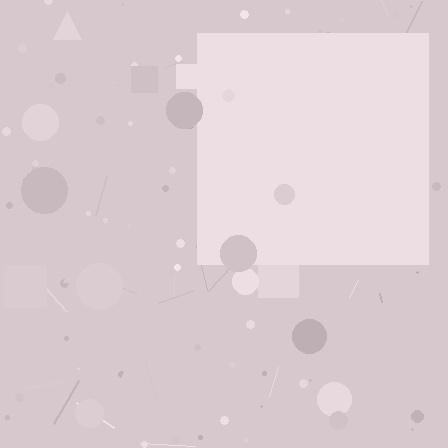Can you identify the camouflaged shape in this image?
The camouflaged shape is a square.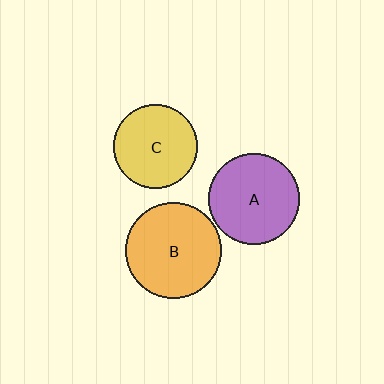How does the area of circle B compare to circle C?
Approximately 1.3 times.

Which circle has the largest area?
Circle B (orange).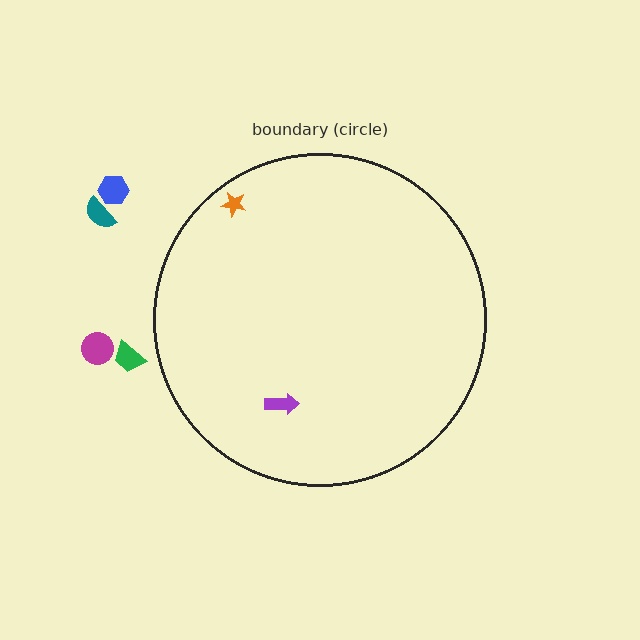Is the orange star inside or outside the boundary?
Inside.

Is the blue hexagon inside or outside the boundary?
Outside.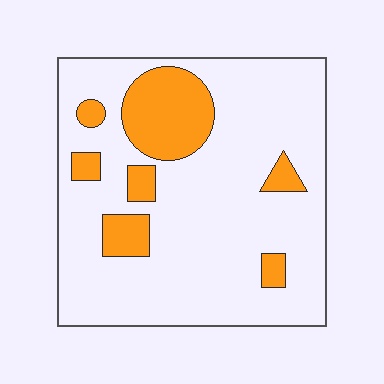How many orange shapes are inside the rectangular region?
7.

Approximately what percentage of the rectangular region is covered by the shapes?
Approximately 20%.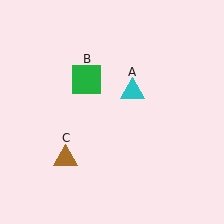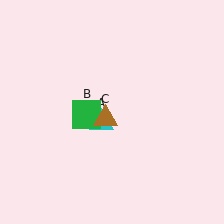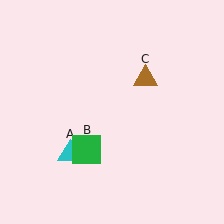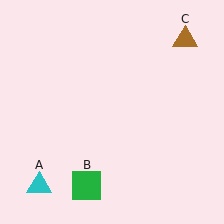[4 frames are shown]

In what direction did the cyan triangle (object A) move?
The cyan triangle (object A) moved down and to the left.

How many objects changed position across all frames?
3 objects changed position: cyan triangle (object A), green square (object B), brown triangle (object C).